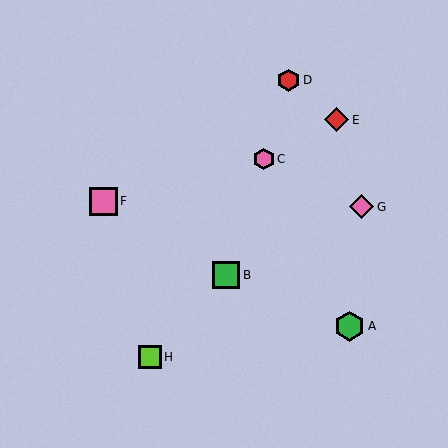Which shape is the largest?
The green hexagon (labeled A) is the largest.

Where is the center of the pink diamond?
The center of the pink diamond is at (362, 207).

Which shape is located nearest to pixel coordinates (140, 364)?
The lime square (labeled H) at (150, 357) is nearest to that location.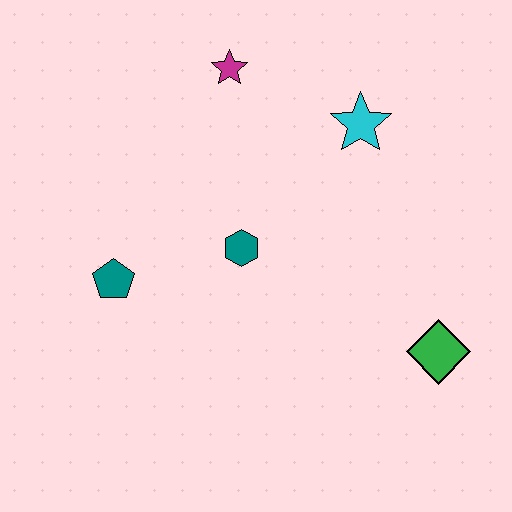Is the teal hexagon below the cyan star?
Yes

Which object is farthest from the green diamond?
The magenta star is farthest from the green diamond.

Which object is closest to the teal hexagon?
The teal pentagon is closest to the teal hexagon.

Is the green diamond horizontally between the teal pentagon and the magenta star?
No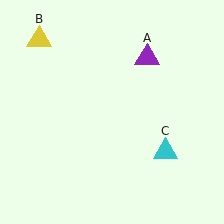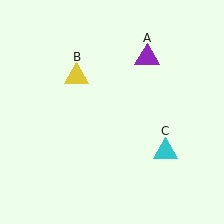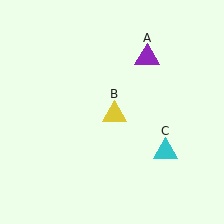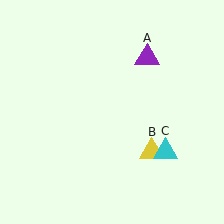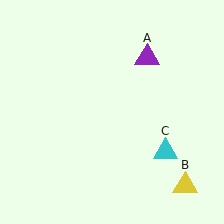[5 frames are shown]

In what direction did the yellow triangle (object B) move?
The yellow triangle (object B) moved down and to the right.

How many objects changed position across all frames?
1 object changed position: yellow triangle (object B).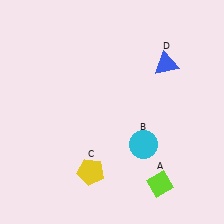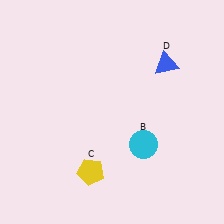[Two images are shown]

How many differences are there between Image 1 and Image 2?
There is 1 difference between the two images.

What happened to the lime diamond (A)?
The lime diamond (A) was removed in Image 2. It was in the bottom-right area of Image 1.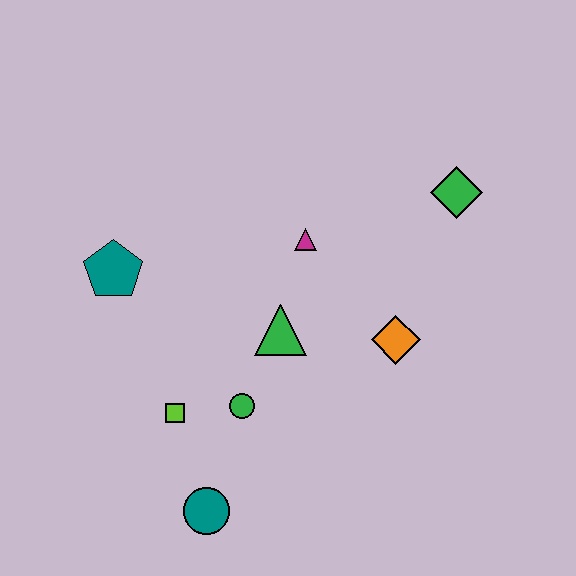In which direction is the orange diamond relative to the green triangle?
The orange diamond is to the right of the green triangle.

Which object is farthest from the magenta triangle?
The teal circle is farthest from the magenta triangle.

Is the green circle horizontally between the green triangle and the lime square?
Yes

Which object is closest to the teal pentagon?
The lime square is closest to the teal pentagon.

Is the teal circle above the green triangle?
No